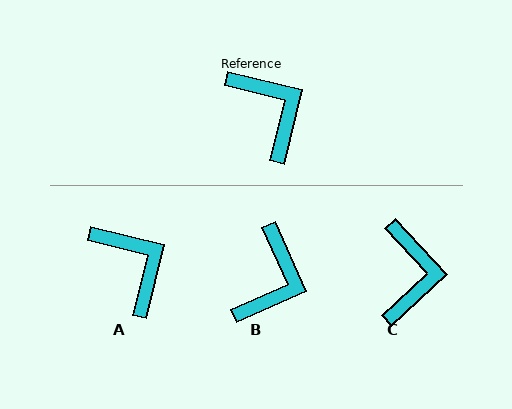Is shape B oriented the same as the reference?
No, it is off by about 52 degrees.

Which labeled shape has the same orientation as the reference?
A.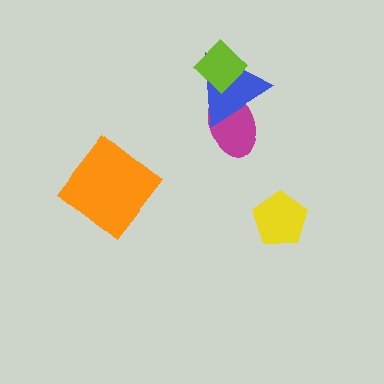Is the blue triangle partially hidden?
Yes, it is partially covered by another shape.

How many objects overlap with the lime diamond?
1 object overlaps with the lime diamond.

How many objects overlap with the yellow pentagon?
0 objects overlap with the yellow pentagon.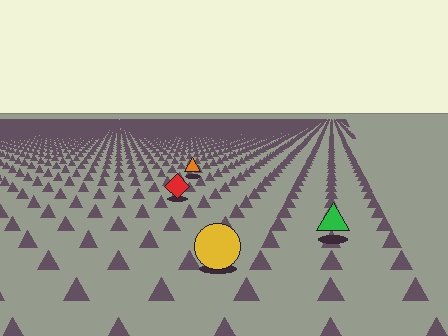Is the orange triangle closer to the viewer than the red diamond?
No. The red diamond is closer — you can tell from the texture gradient: the ground texture is coarser near it.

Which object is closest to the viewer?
The yellow circle is closest. The texture marks near it are larger and more spread out.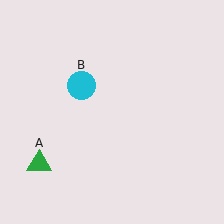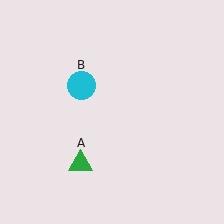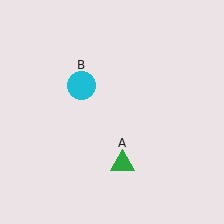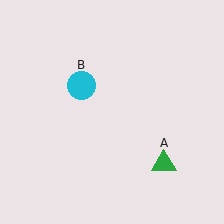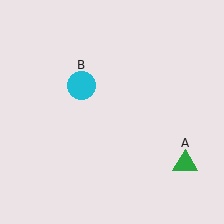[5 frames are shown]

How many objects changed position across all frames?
1 object changed position: green triangle (object A).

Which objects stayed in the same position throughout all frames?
Cyan circle (object B) remained stationary.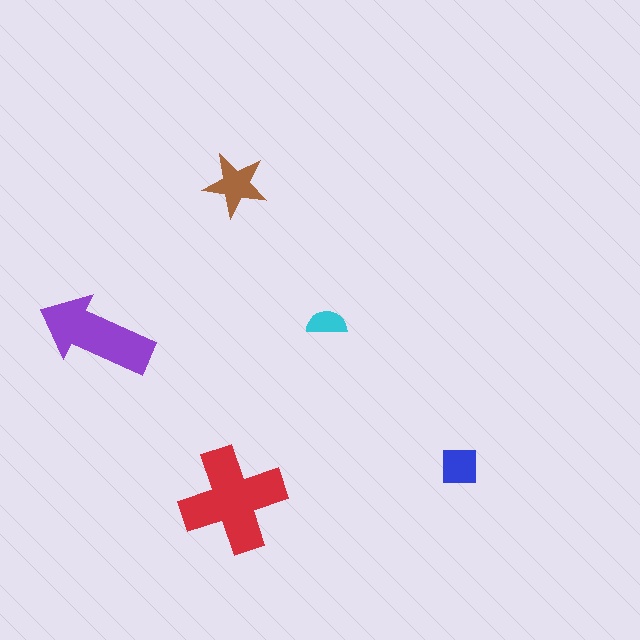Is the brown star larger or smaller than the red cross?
Smaller.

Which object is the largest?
The red cross.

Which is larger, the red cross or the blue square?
The red cross.